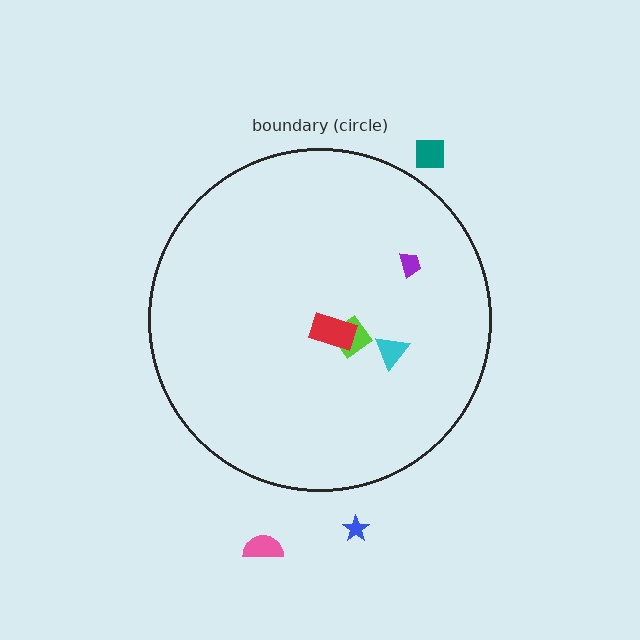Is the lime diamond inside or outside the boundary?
Inside.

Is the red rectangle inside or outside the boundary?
Inside.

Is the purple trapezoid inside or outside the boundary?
Inside.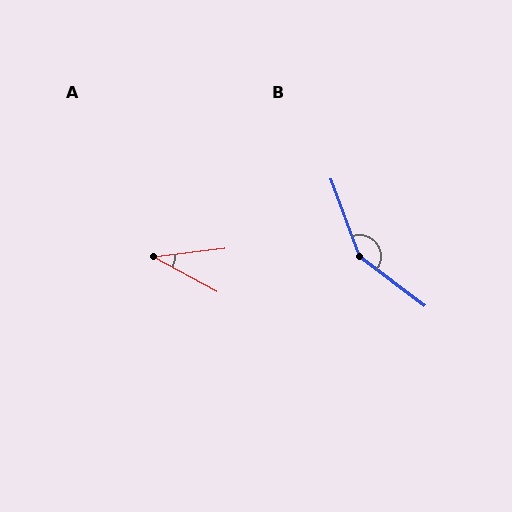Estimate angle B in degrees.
Approximately 147 degrees.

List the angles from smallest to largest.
A (36°), B (147°).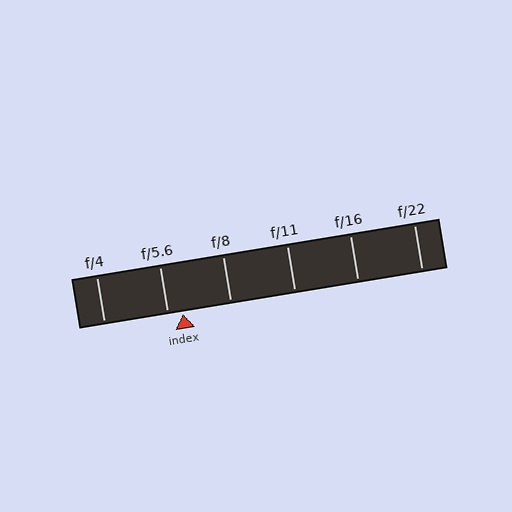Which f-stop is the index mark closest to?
The index mark is closest to f/5.6.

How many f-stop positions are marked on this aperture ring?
There are 6 f-stop positions marked.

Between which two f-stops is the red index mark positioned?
The index mark is between f/5.6 and f/8.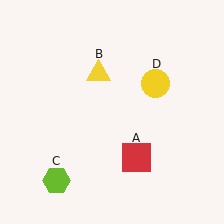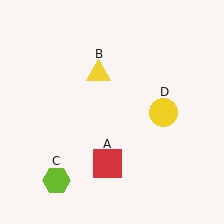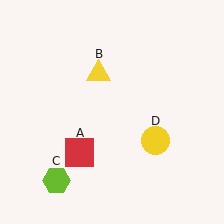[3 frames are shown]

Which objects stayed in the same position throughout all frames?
Yellow triangle (object B) and lime hexagon (object C) remained stationary.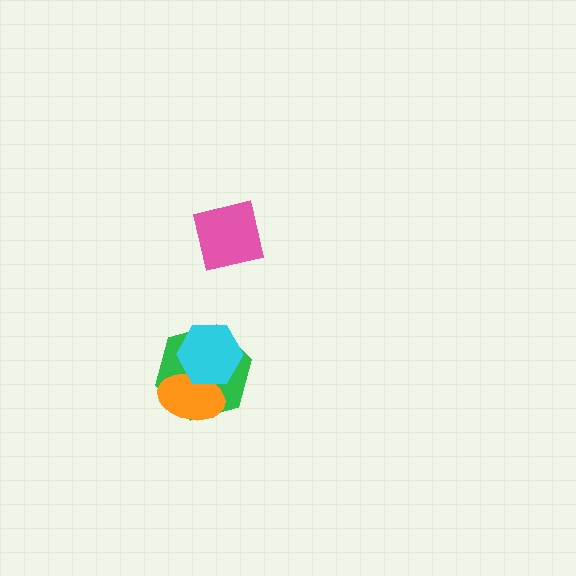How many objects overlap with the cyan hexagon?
2 objects overlap with the cyan hexagon.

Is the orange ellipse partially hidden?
Yes, it is partially covered by another shape.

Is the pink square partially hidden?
No, no other shape covers it.